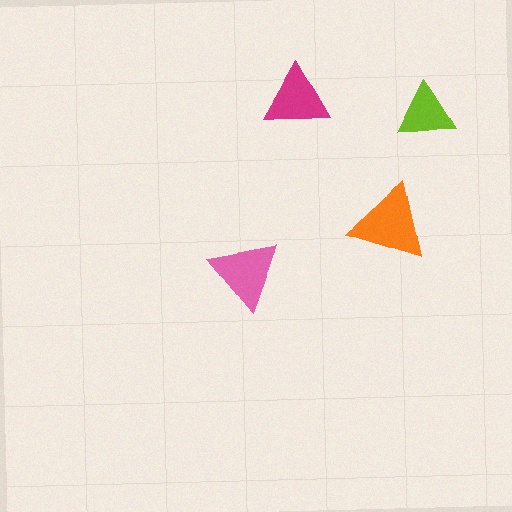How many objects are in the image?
There are 4 objects in the image.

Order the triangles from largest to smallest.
the orange one, the pink one, the magenta one, the lime one.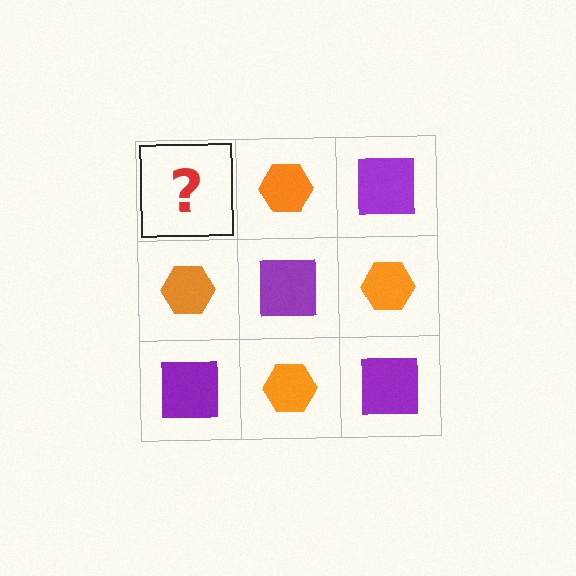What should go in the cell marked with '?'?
The missing cell should contain a purple square.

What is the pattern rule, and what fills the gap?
The rule is that it alternates purple square and orange hexagon in a checkerboard pattern. The gap should be filled with a purple square.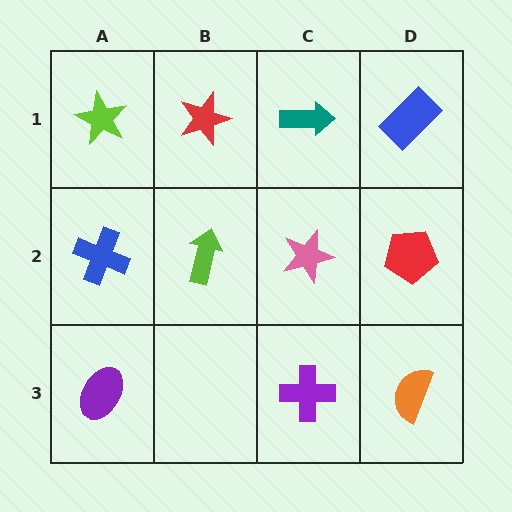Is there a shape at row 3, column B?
No, that cell is empty.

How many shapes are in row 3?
3 shapes.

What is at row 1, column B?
A red star.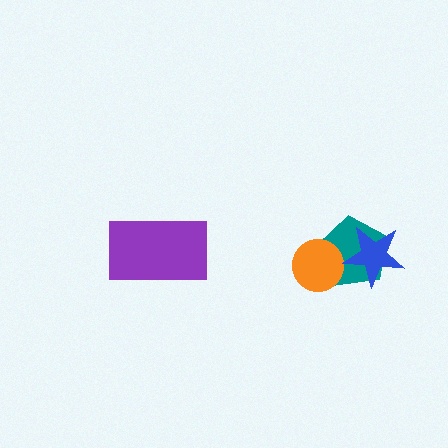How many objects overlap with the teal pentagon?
2 objects overlap with the teal pentagon.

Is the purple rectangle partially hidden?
No, no other shape covers it.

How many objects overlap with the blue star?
1 object overlaps with the blue star.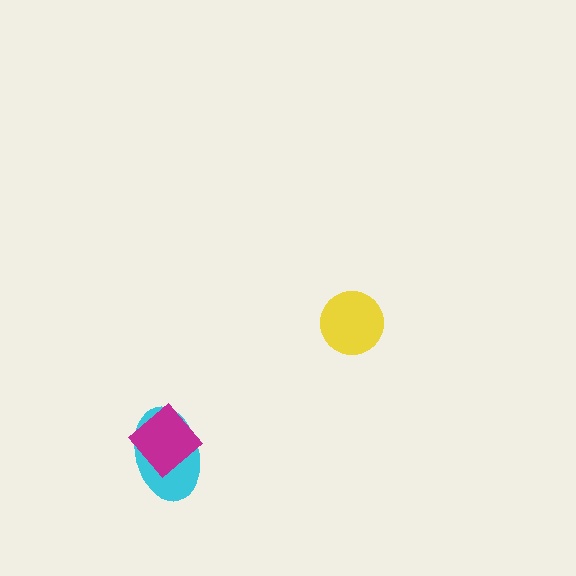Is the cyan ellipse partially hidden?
Yes, it is partially covered by another shape.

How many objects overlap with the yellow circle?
0 objects overlap with the yellow circle.